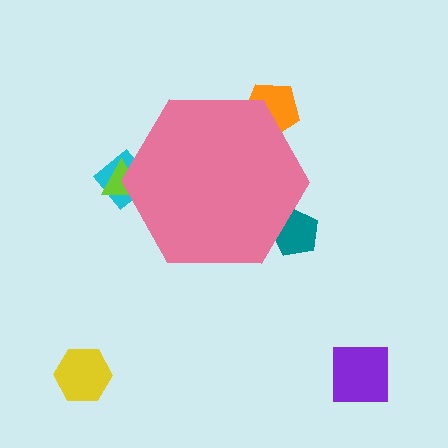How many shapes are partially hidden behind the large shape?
4 shapes are partially hidden.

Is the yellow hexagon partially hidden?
No, the yellow hexagon is fully visible.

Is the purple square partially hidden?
No, the purple square is fully visible.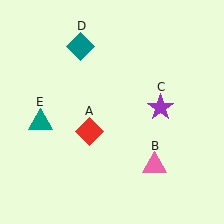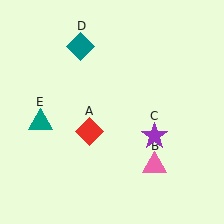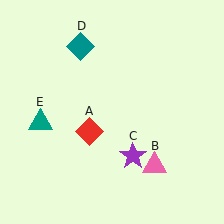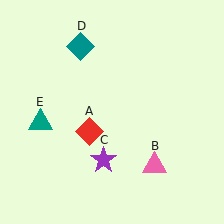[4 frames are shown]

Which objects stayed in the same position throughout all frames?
Red diamond (object A) and pink triangle (object B) and teal diamond (object D) and teal triangle (object E) remained stationary.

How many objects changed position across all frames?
1 object changed position: purple star (object C).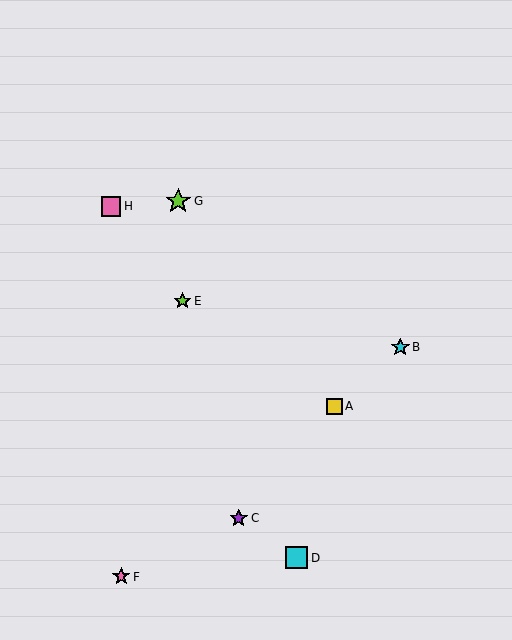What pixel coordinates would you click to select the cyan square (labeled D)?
Click at (297, 558) to select the cyan square D.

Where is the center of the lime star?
The center of the lime star is at (178, 201).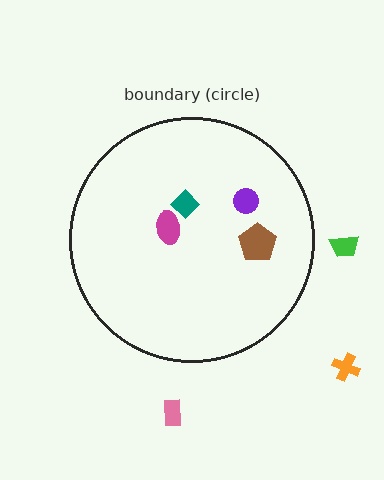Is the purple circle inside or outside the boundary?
Inside.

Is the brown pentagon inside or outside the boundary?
Inside.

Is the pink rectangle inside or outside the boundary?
Outside.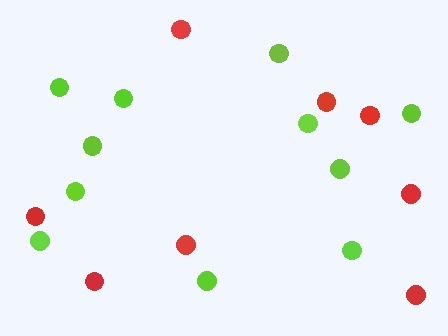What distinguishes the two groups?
There are 2 groups: one group of red circles (8) and one group of lime circles (11).